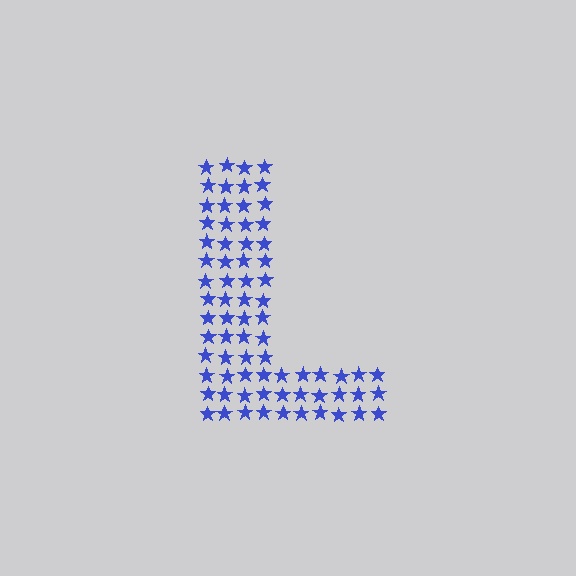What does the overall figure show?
The overall figure shows the letter L.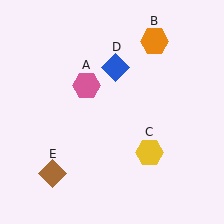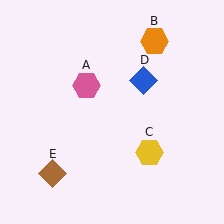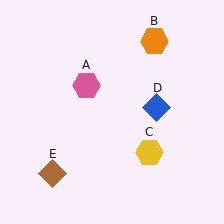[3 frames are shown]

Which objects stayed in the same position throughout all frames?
Pink hexagon (object A) and orange hexagon (object B) and yellow hexagon (object C) and brown diamond (object E) remained stationary.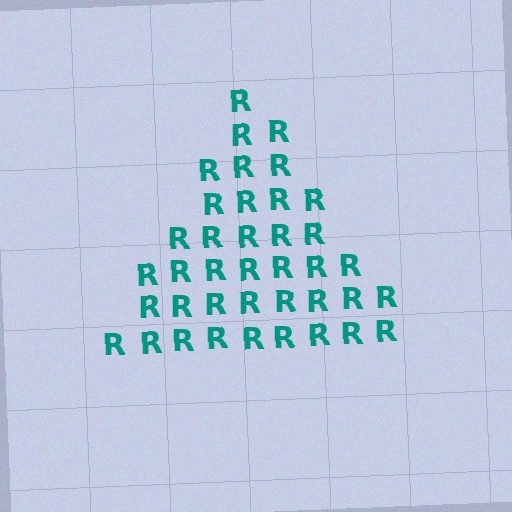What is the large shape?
The large shape is a triangle.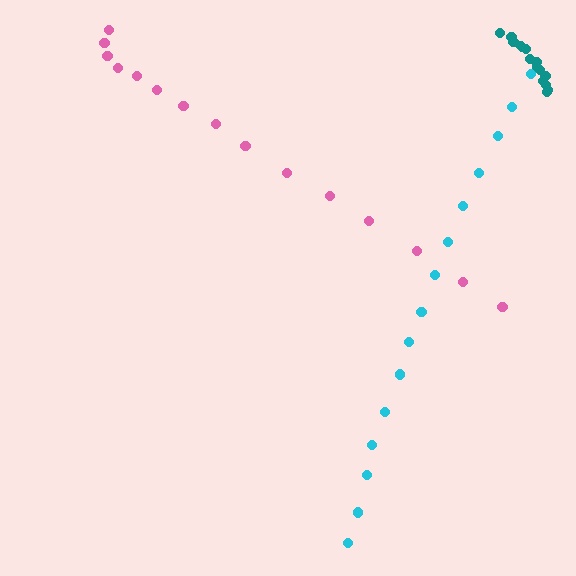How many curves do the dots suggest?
There are 3 distinct paths.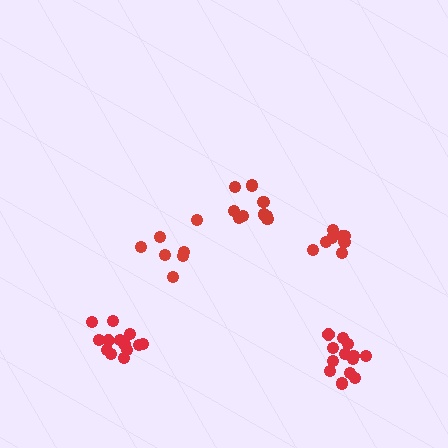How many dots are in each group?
Group 1: 13 dots, Group 2: 7 dots, Group 3: 10 dots, Group 4: 9 dots, Group 5: 13 dots (52 total).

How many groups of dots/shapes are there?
There are 5 groups.